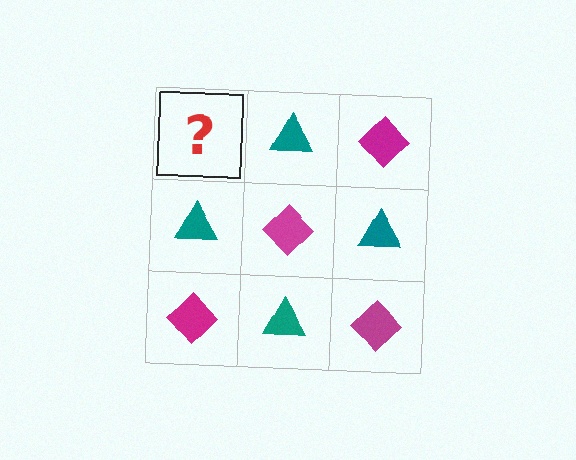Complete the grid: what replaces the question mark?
The question mark should be replaced with a magenta diamond.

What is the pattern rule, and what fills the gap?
The rule is that it alternates magenta diamond and teal triangle in a checkerboard pattern. The gap should be filled with a magenta diamond.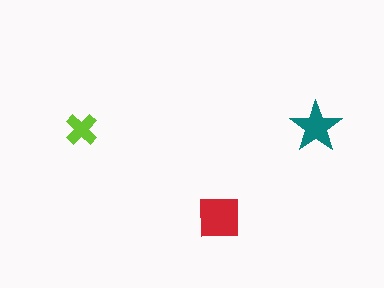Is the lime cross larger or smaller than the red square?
Smaller.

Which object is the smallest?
The lime cross.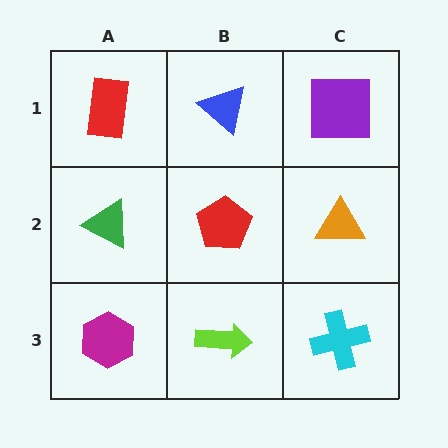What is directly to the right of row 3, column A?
A lime arrow.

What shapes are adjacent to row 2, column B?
A blue triangle (row 1, column B), a lime arrow (row 3, column B), a green triangle (row 2, column A), an orange triangle (row 2, column C).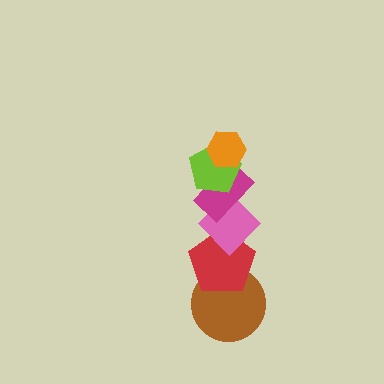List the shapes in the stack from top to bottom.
From top to bottom: the orange hexagon, the lime pentagon, the magenta rectangle, the pink diamond, the red pentagon, the brown circle.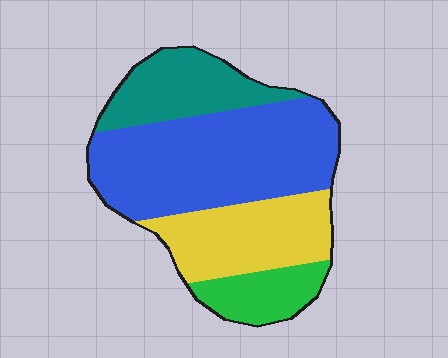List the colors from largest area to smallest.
From largest to smallest: blue, yellow, teal, green.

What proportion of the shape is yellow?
Yellow takes up about one quarter (1/4) of the shape.